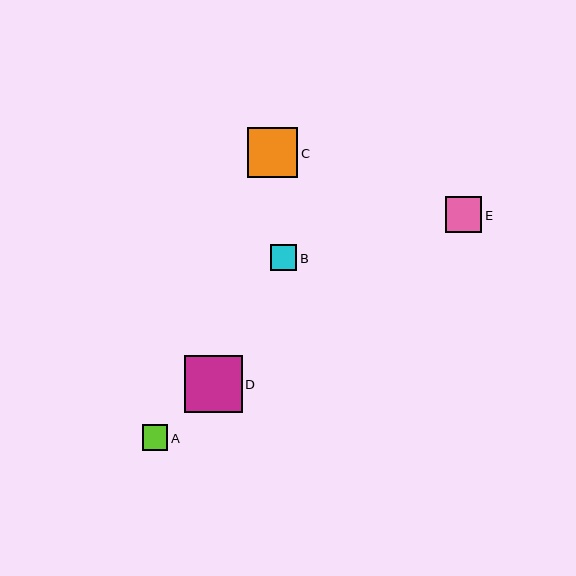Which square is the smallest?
Square A is the smallest with a size of approximately 26 pixels.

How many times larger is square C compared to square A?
Square C is approximately 2.0 times the size of square A.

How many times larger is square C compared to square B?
Square C is approximately 1.9 times the size of square B.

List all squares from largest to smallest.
From largest to smallest: D, C, E, B, A.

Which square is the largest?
Square D is the largest with a size of approximately 57 pixels.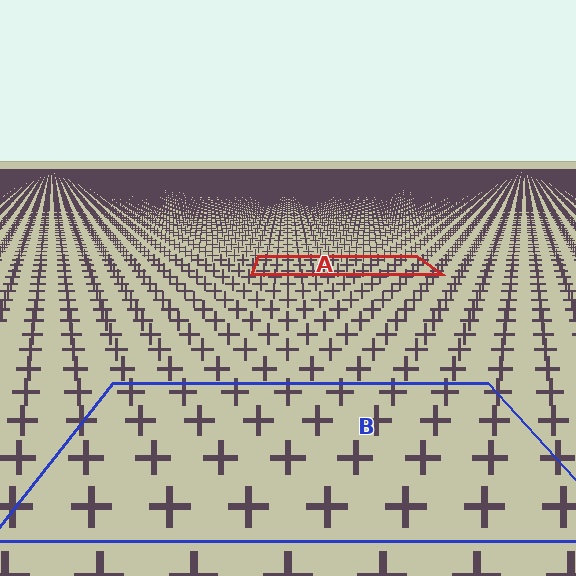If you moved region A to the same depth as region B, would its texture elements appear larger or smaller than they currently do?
They would appear larger. At a closer depth, the same texture elements are projected at a bigger on-screen size.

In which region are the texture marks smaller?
The texture marks are smaller in region A, because it is farther away.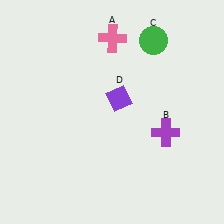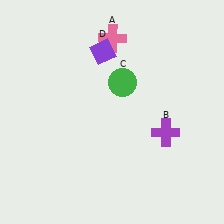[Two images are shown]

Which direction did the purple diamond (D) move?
The purple diamond (D) moved up.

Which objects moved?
The objects that moved are: the green circle (C), the purple diamond (D).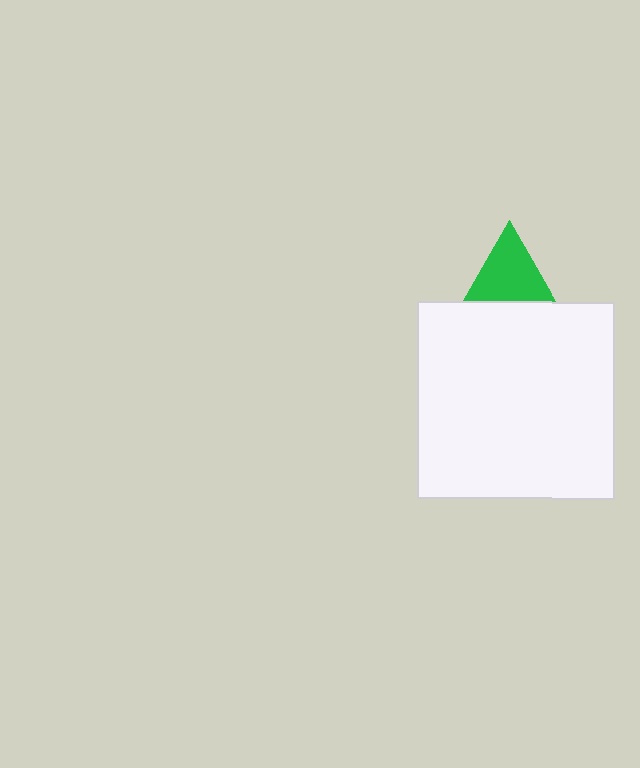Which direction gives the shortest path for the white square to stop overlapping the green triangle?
Moving down gives the shortest separation.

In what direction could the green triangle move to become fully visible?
The green triangle could move up. That would shift it out from behind the white square entirely.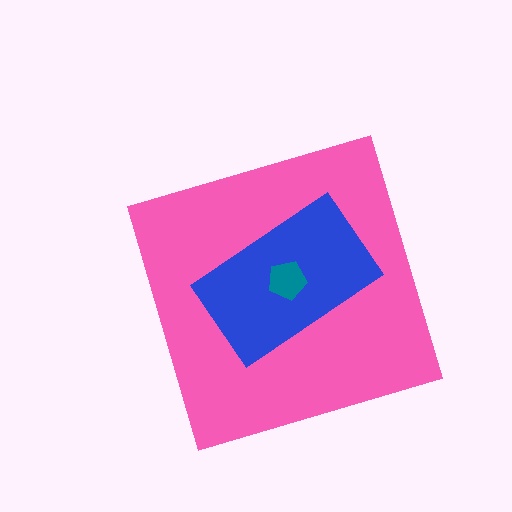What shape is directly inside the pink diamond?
The blue rectangle.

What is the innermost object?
The teal pentagon.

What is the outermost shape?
The pink diamond.